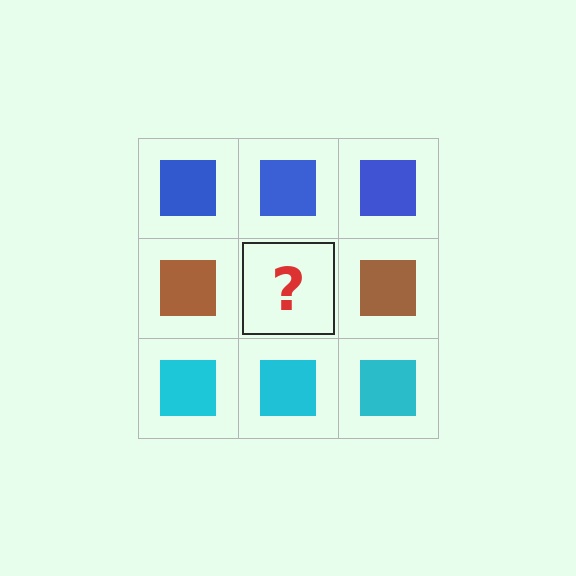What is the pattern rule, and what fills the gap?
The rule is that each row has a consistent color. The gap should be filled with a brown square.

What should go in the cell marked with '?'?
The missing cell should contain a brown square.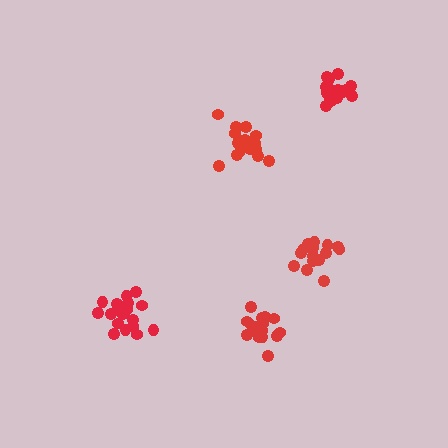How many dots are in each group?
Group 1: 19 dots, Group 2: 17 dots, Group 3: 18 dots, Group 4: 16 dots, Group 5: 19 dots (89 total).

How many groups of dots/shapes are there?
There are 5 groups.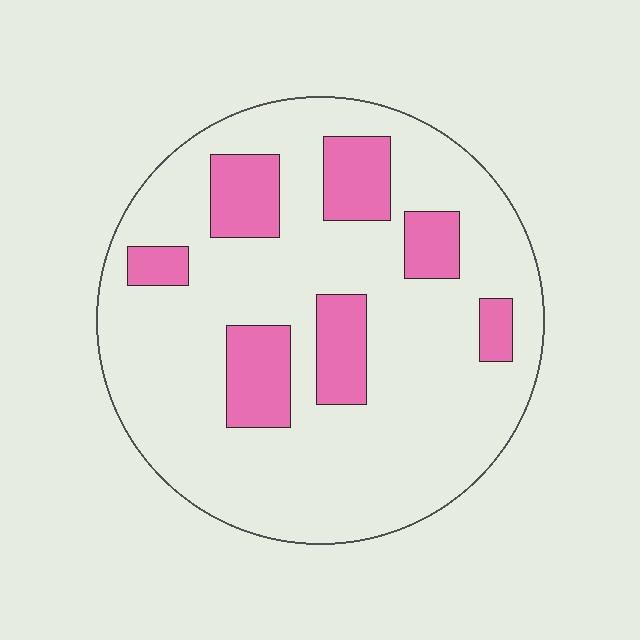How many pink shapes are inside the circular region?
7.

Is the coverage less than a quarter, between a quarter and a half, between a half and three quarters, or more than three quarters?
Less than a quarter.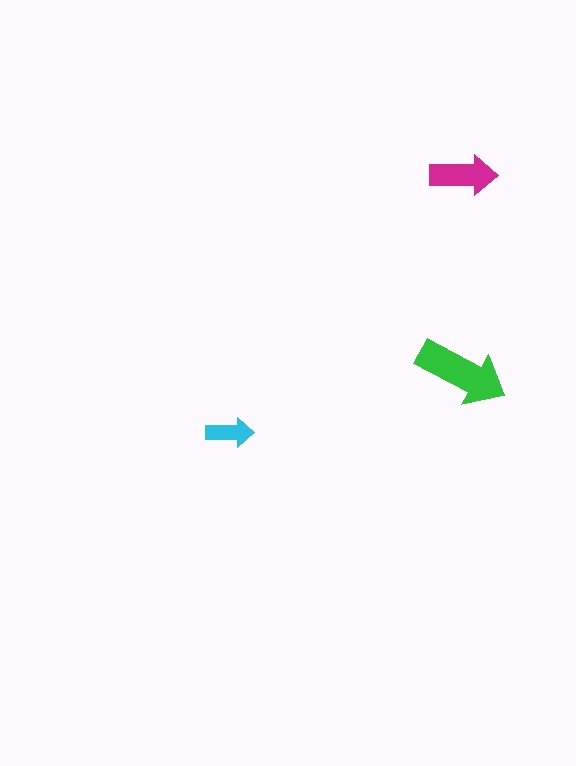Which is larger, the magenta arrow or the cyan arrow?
The magenta one.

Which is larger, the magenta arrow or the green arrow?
The green one.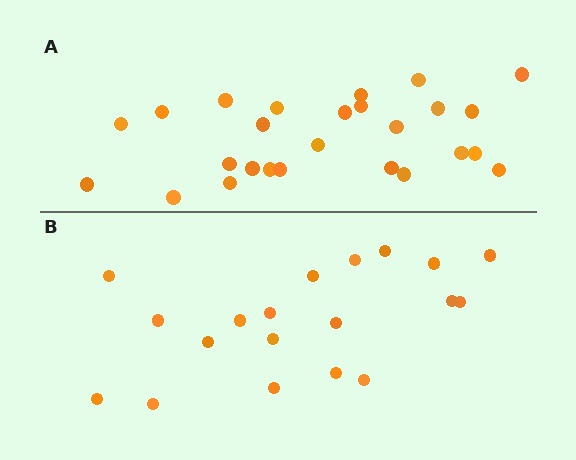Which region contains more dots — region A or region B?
Region A (the top region) has more dots.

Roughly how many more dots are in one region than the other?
Region A has roughly 8 or so more dots than region B.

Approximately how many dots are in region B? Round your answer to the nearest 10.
About 20 dots. (The exact count is 19, which rounds to 20.)